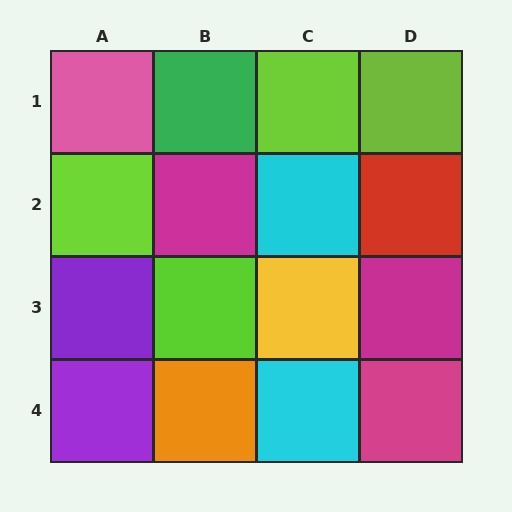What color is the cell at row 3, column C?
Yellow.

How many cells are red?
1 cell is red.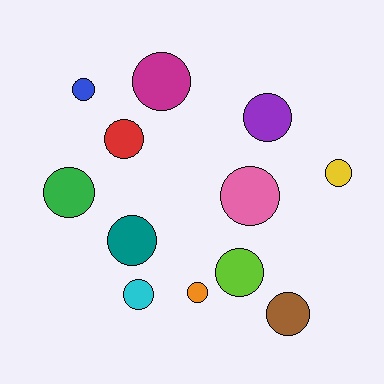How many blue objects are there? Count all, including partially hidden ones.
There is 1 blue object.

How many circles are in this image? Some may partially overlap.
There are 12 circles.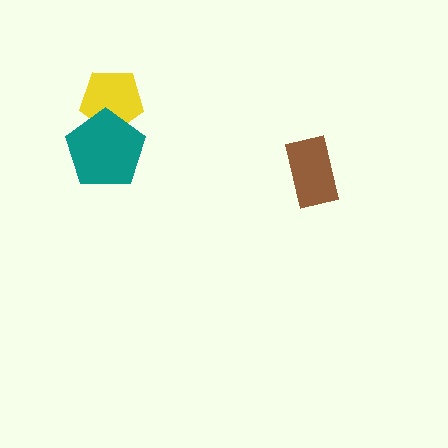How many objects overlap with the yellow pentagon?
1 object overlaps with the yellow pentagon.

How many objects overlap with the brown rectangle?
0 objects overlap with the brown rectangle.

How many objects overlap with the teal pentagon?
1 object overlaps with the teal pentagon.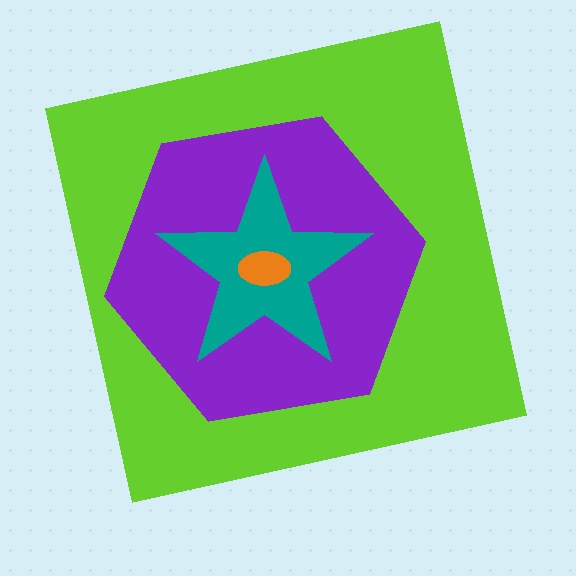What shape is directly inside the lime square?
The purple hexagon.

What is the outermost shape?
The lime square.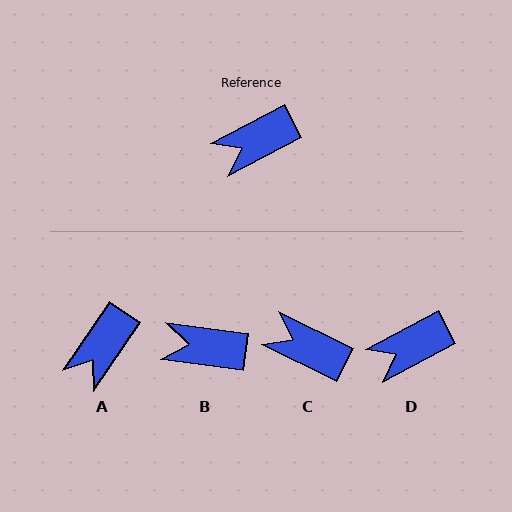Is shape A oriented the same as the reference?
No, it is off by about 28 degrees.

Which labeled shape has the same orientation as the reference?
D.